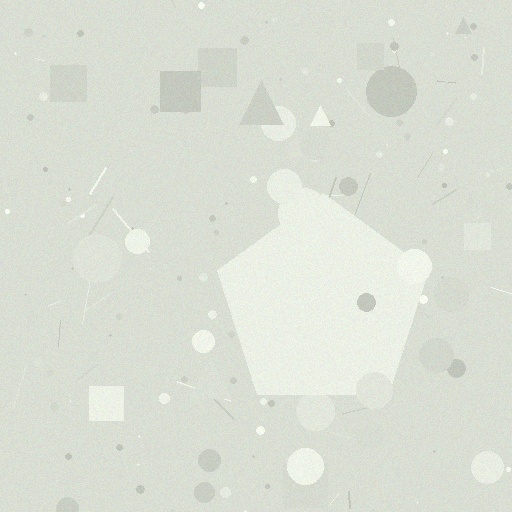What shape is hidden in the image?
A pentagon is hidden in the image.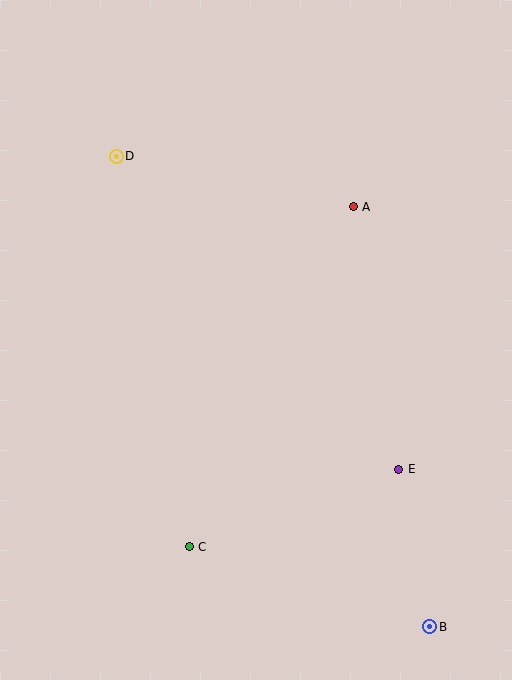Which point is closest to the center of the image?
Point A at (353, 207) is closest to the center.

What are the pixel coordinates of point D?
Point D is at (116, 156).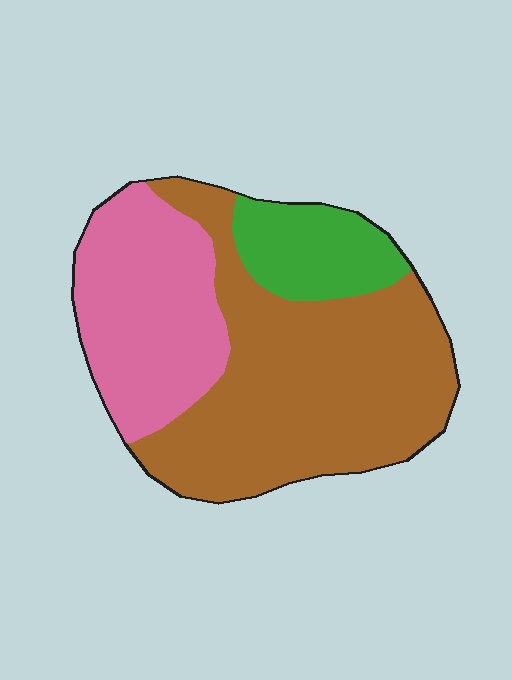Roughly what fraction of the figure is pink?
Pink takes up about one third (1/3) of the figure.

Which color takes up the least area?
Green, at roughly 15%.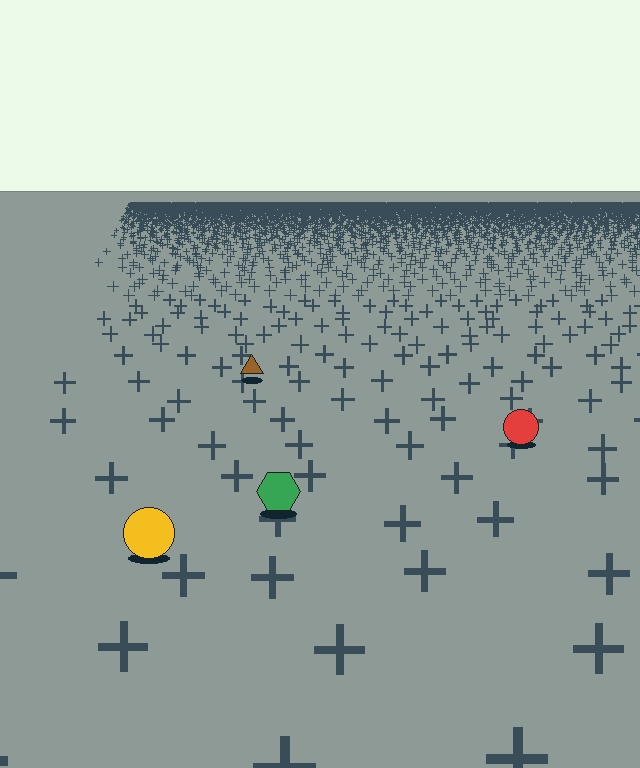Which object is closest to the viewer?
The yellow circle is closest. The texture marks near it are larger and more spread out.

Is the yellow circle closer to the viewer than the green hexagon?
Yes. The yellow circle is closer — you can tell from the texture gradient: the ground texture is coarser near it.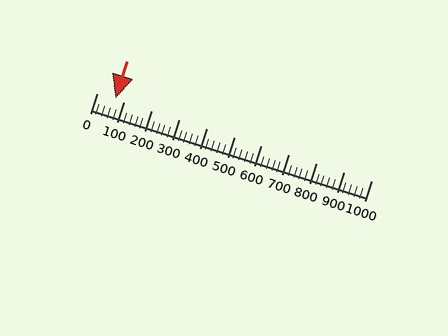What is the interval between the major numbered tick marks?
The major tick marks are spaced 100 units apart.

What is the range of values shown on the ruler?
The ruler shows values from 0 to 1000.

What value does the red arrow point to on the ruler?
The red arrow points to approximately 68.